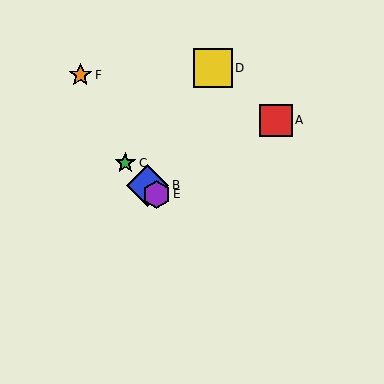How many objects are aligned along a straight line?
3 objects (B, C, E) are aligned along a straight line.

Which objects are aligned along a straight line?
Objects B, C, E are aligned along a straight line.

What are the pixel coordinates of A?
Object A is at (276, 120).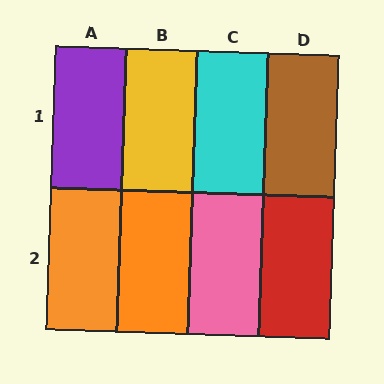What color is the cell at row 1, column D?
Brown.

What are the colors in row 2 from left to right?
Orange, orange, pink, red.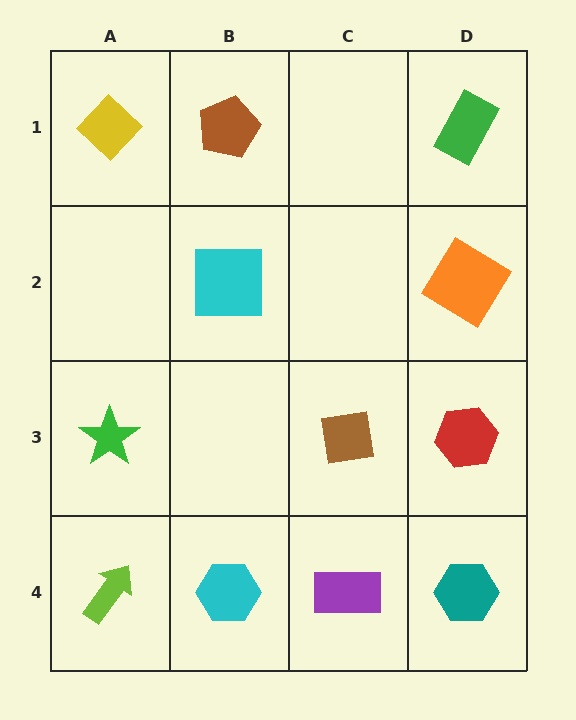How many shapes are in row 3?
3 shapes.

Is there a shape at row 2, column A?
No, that cell is empty.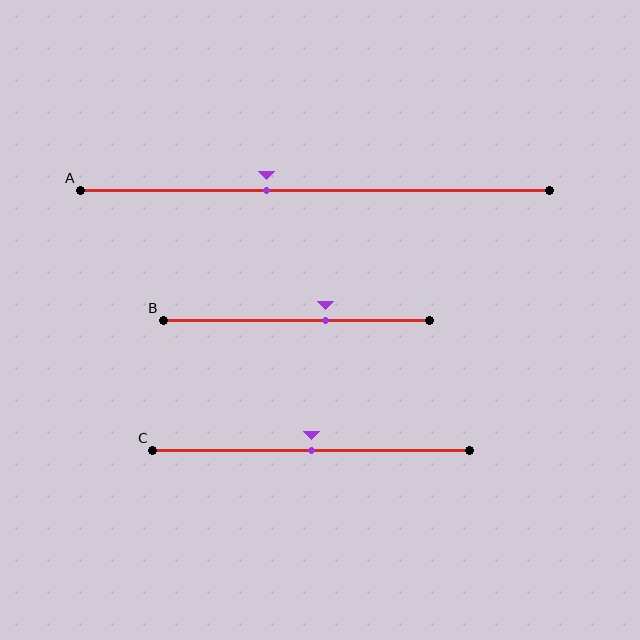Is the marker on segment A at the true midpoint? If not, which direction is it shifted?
No, the marker on segment A is shifted to the left by about 10% of the segment length.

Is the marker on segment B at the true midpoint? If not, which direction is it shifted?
No, the marker on segment B is shifted to the right by about 11% of the segment length.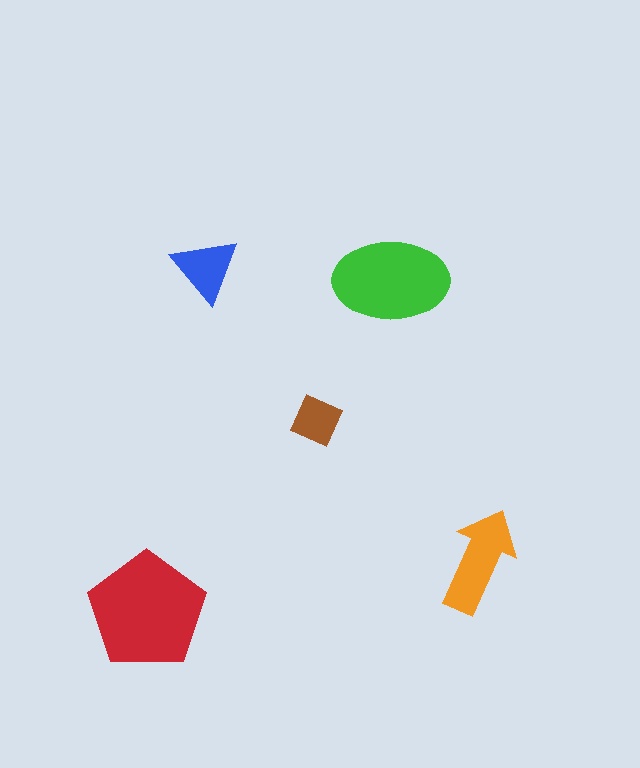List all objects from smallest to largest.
The brown diamond, the blue triangle, the orange arrow, the green ellipse, the red pentagon.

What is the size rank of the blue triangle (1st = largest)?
4th.